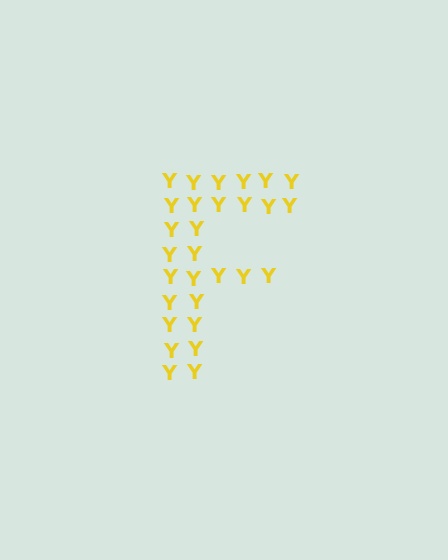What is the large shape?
The large shape is the letter F.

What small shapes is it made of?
It is made of small letter Y's.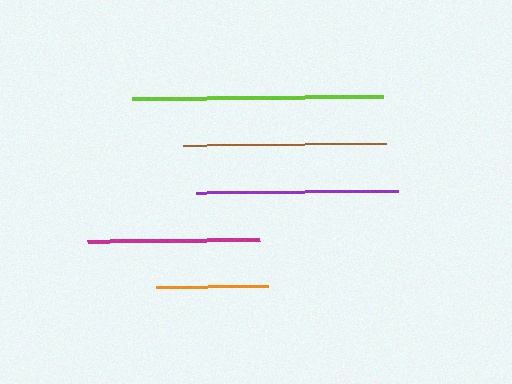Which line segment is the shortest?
The orange line is the shortest at approximately 112 pixels.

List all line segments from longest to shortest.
From longest to shortest: lime, brown, purple, magenta, orange.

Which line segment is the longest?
The lime line is the longest at approximately 250 pixels.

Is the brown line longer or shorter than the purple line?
The brown line is longer than the purple line.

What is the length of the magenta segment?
The magenta segment is approximately 172 pixels long.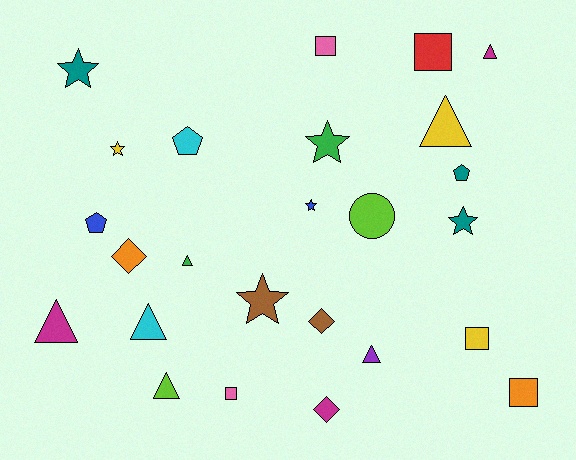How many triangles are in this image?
There are 7 triangles.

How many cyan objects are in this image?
There are 2 cyan objects.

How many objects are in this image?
There are 25 objects.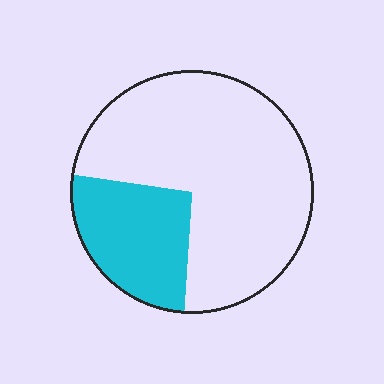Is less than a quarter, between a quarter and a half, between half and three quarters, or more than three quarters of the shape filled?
Between a quarter and a half.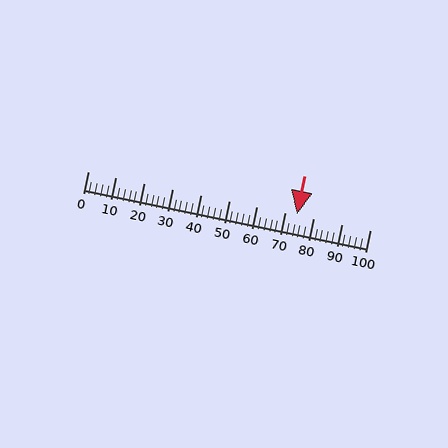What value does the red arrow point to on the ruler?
The red arrow points to approximately 74.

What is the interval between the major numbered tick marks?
The major tick marks are spaced 10 units apart.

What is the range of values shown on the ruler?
The ruler shows values from 0 to 100.